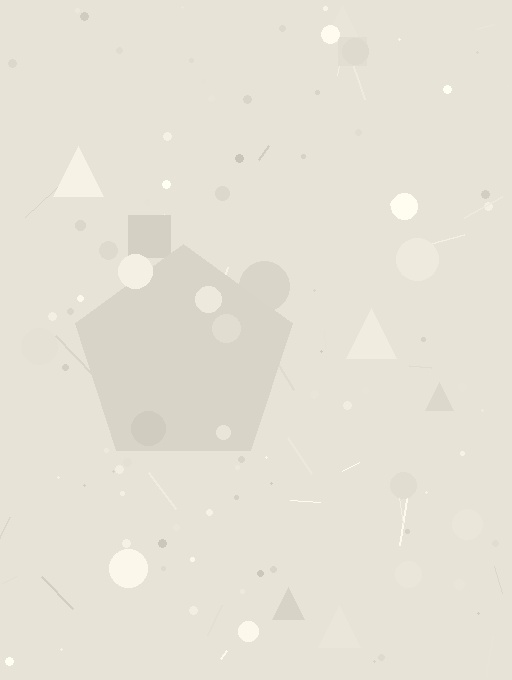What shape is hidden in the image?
A pentagon is hidden in the image.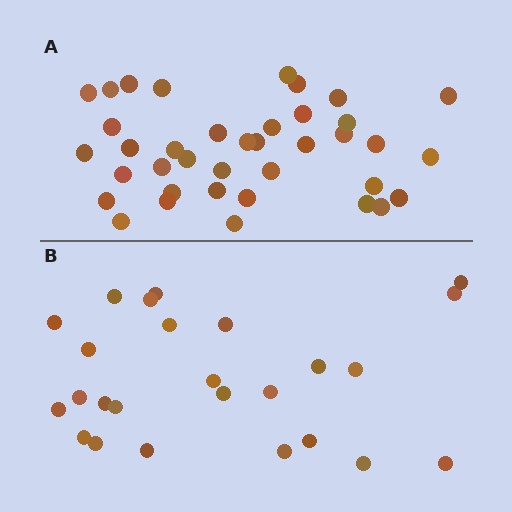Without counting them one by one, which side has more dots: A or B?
Region A (the top region) has more dots.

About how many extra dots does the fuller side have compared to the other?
Region A has approximately 15 more dots than region B.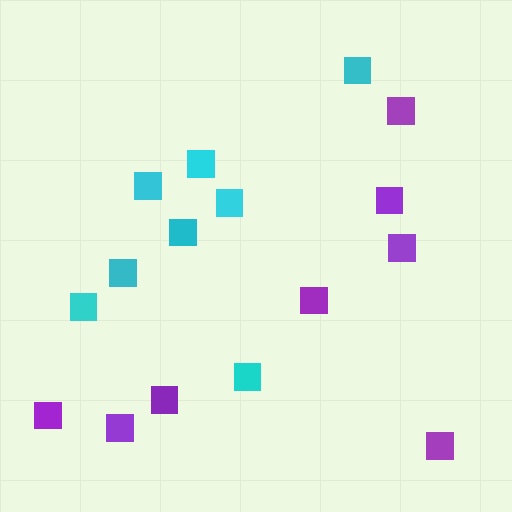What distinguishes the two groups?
There are 2 groups: one group of purple squares (8) and one group of cyan squares (8).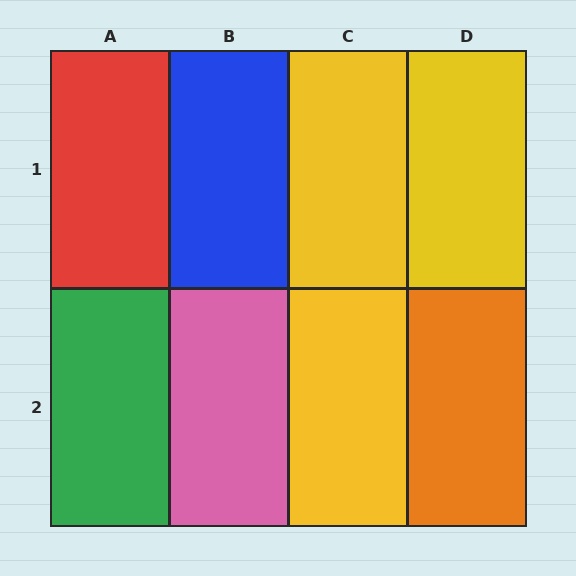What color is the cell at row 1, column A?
Red.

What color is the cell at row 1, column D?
Yellow.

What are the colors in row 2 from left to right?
Green, pink, yellow, orange.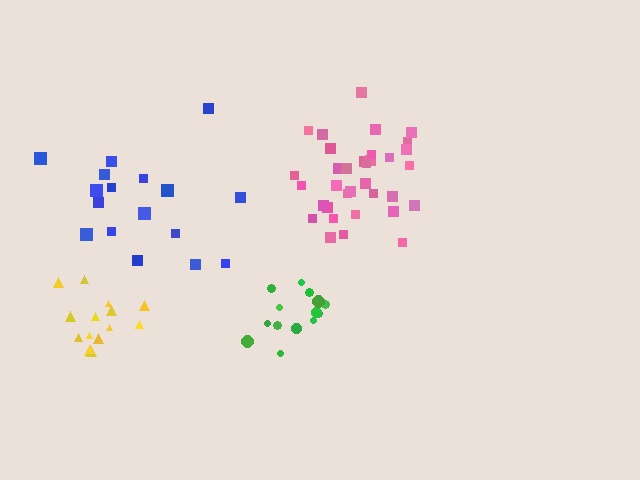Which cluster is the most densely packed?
Pink.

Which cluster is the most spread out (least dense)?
Blue.